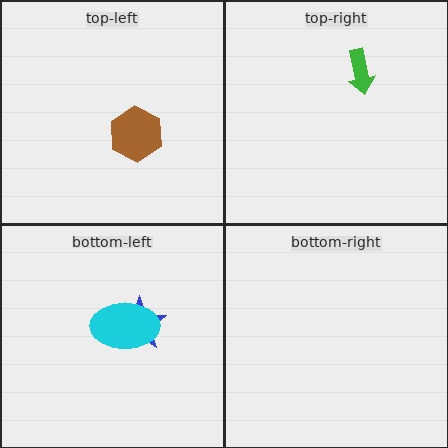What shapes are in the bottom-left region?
The blue star, the cyan ellipse.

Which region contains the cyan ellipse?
The bottom-left region.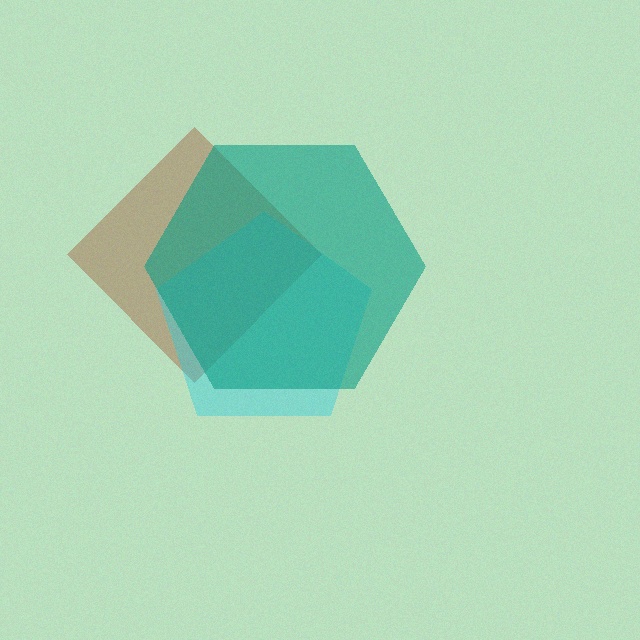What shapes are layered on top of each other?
The layered shapes are: a brown diamond, a cyan pentagon, a teal hexagon.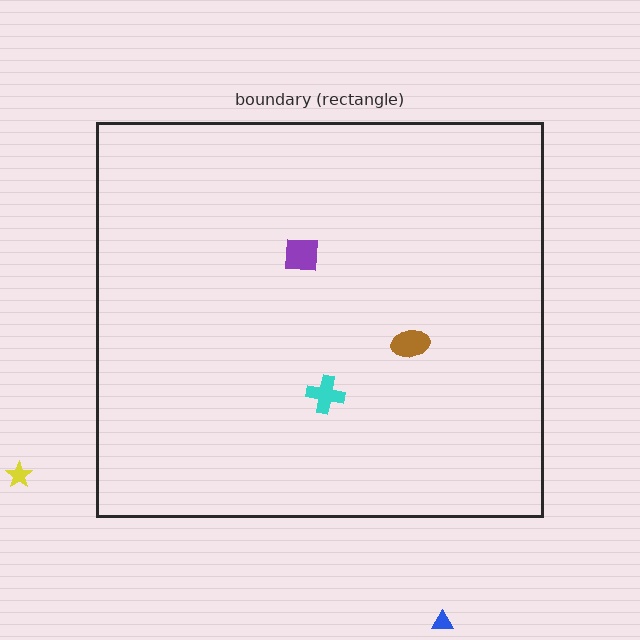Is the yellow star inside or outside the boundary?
Outside.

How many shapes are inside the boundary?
3 inside, 2 outside.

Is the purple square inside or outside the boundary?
Inside.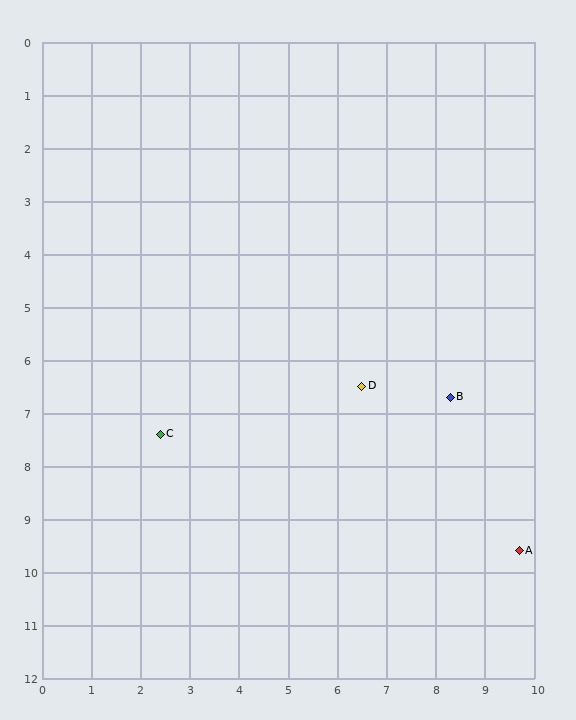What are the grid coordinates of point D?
Point D is at approximately (6.5, 6.5).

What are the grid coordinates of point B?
Point B is at approximately (8.3, 6.7).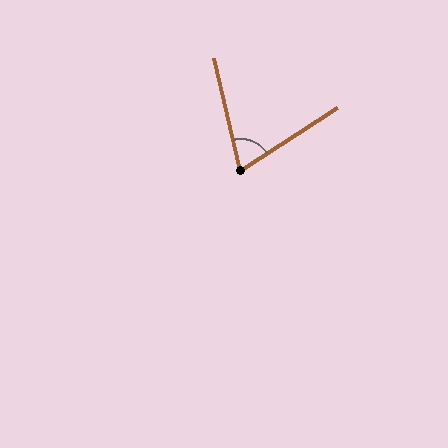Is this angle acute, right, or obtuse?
It is acute.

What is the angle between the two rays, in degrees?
Approximately 70 degrees.